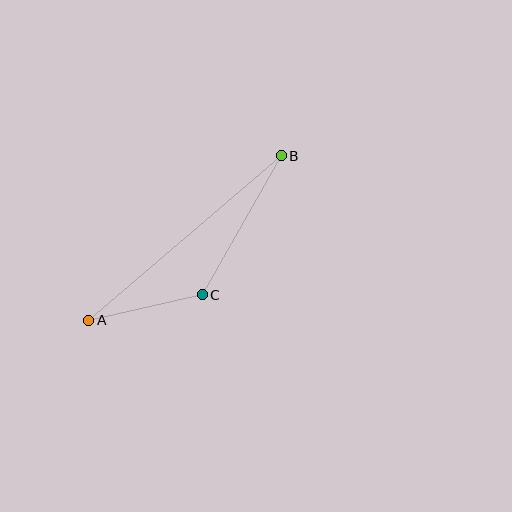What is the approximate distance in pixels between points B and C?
The distance between B and C is approximately 160 pixels.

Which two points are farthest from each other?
Points A and B are farthest from each other.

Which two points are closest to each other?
Points A and C are closest to each other.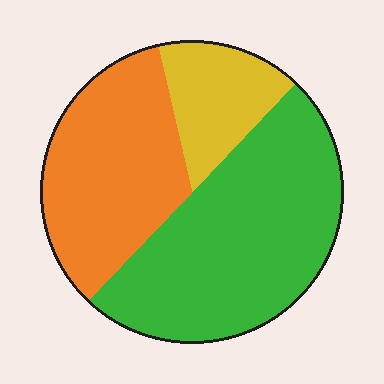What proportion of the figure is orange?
Orange takes up about one third (1/3) of the figure.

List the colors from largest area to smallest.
From largest to smallest: green, orange, yellow.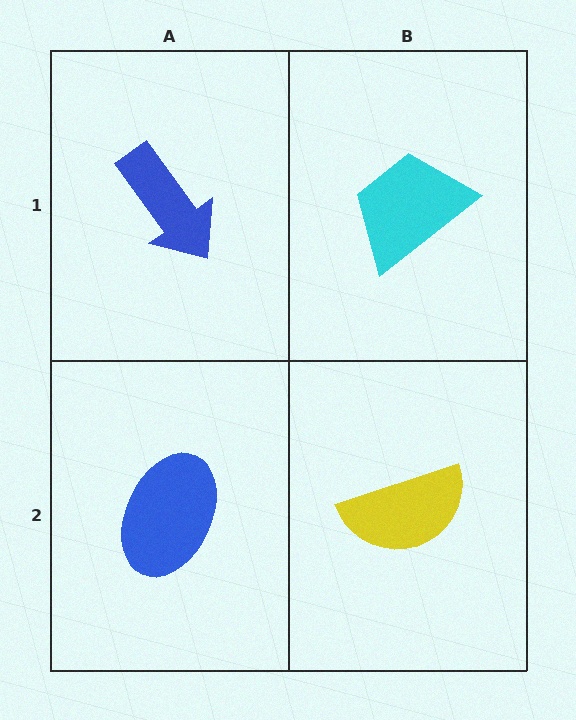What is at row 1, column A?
A blue arrow.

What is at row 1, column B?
A cyan trapezoid.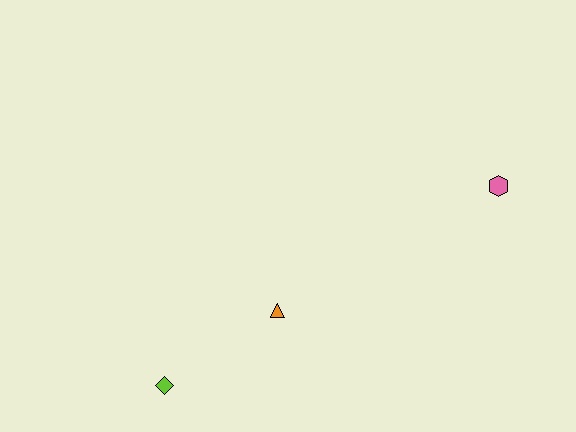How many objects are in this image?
There are 3 objects.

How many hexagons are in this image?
There is 1 hexagon.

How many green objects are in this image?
There are no green objects.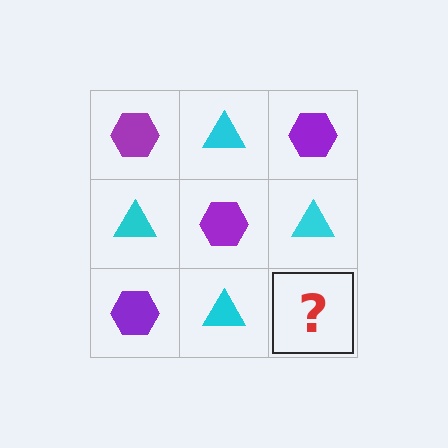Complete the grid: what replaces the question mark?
The question mark should be replaced with a purple hexagon.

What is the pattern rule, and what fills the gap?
The rule is that it alternates purple hexagon and cyan triangle in a checkerboard pattern. The gap should be filled with a purple hexagon.